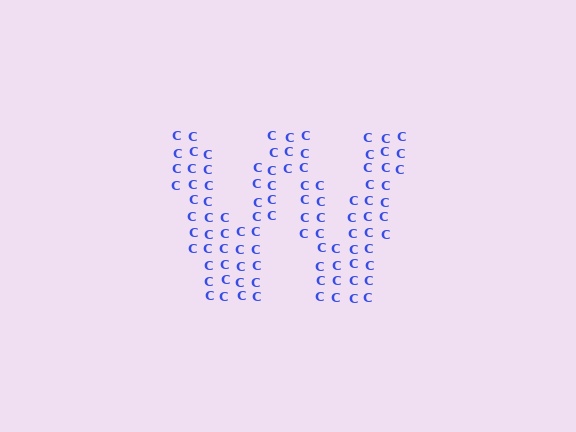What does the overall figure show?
The overall figure shows the letter W.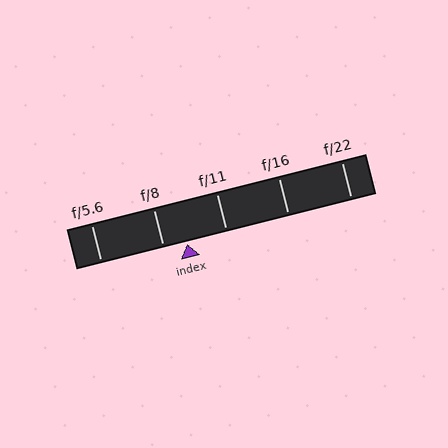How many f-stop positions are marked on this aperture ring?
There are 5 f-stop positions marked.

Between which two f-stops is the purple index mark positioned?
The index mark is between f/8 and f/11.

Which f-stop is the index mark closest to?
The index mark is closest to f/8.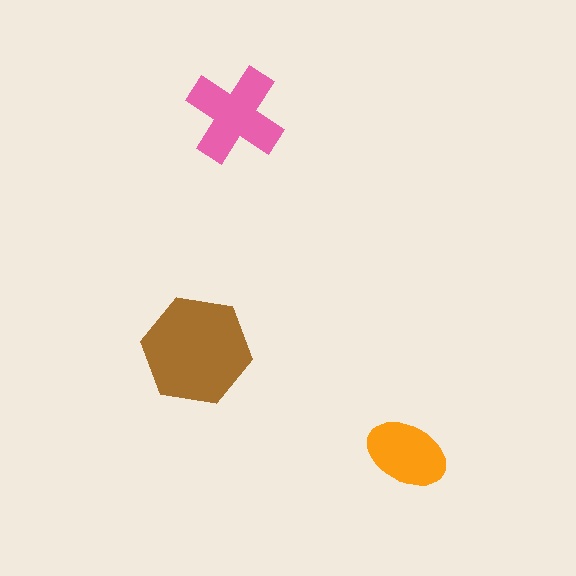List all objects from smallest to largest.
The orange ellipse, the pink cross, the brown hexagon.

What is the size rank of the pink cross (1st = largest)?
2nd.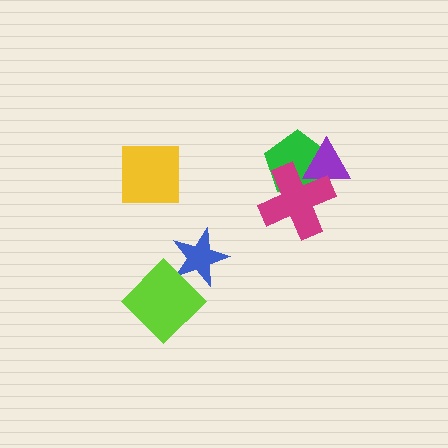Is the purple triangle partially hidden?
Yes, it is partially covered by another shape.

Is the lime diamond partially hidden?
No, no other shape covers it.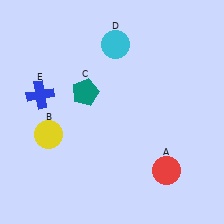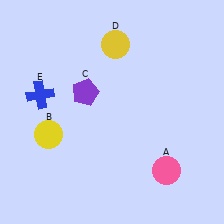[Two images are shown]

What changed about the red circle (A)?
In Image 1, A is red. In Image 2, it changed to pink.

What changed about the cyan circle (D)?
In Image 1, D is cyan. In Image 2, it changed to yellow.